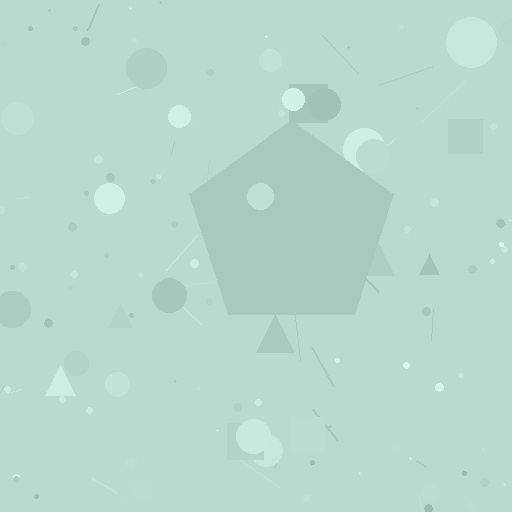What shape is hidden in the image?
A pentagon is hidden in the image.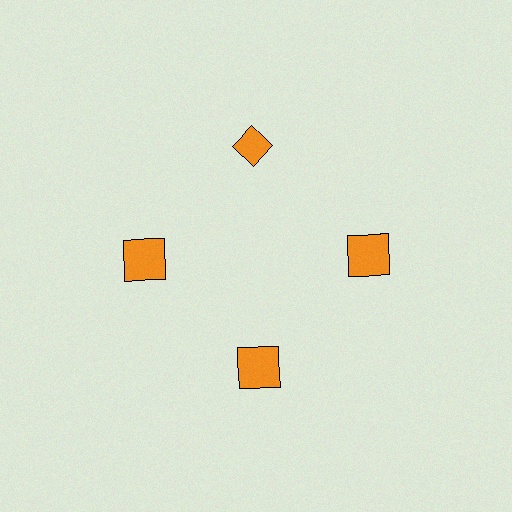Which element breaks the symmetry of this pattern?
The orange diamond at roughly the 12 o'clock position breaks the symmetry. All other shapes are orange squares.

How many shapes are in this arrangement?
There are 4 shapes arranged in a ring pattern.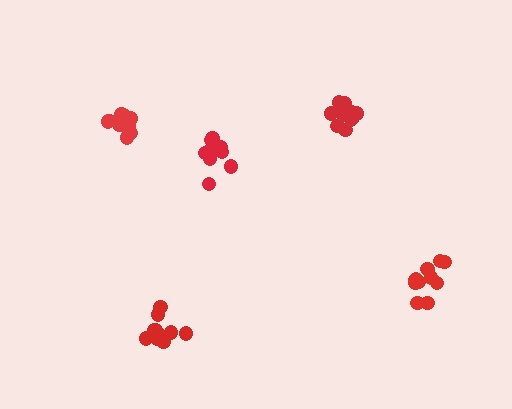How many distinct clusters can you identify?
There are 5 distinct clusters.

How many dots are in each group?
Group 1: 11 dots, Group 2: 12 dots, Group 3: 10 dots, Group 4: 11 dots, Group 5: 11 dots (55 total).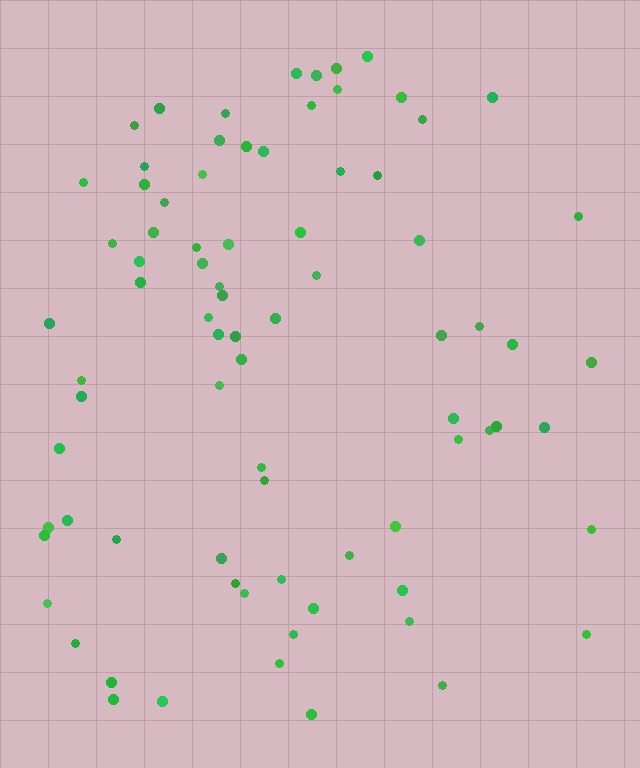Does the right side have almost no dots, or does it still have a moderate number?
Still a moderate number, just noticeably fewer than the left.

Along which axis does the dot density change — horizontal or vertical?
Horizontal.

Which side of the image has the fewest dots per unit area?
The right.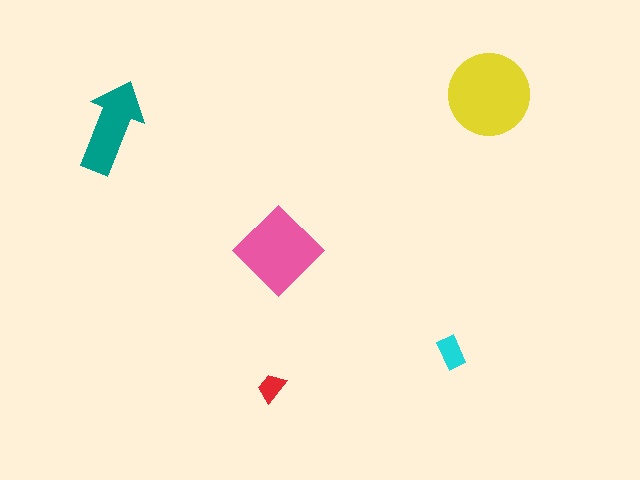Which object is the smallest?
The red trapezoid.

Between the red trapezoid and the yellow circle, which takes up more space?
The yellow circle.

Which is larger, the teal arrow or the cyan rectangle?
The teal arrow.